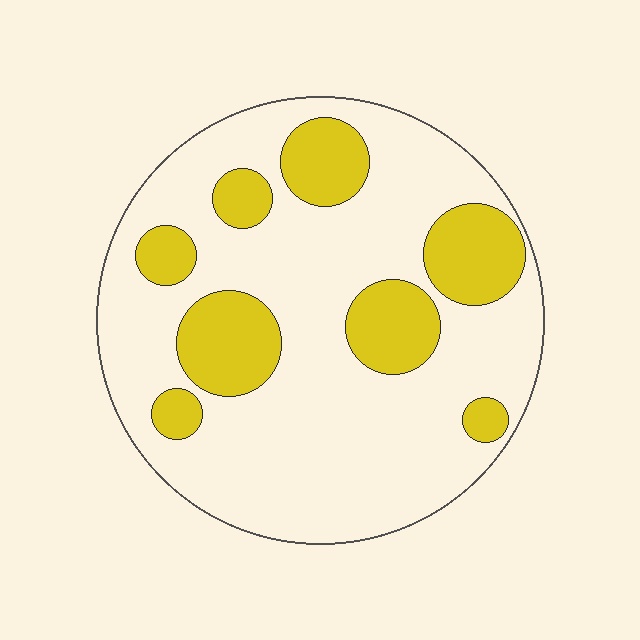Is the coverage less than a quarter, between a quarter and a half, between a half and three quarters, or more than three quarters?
Between a quarter and a half.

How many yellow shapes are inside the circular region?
8.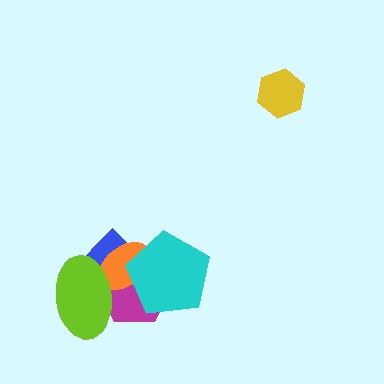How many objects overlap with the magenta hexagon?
4 objects overlap with the magenta hexagon.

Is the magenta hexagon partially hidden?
Yes, it is partially covered by another shape.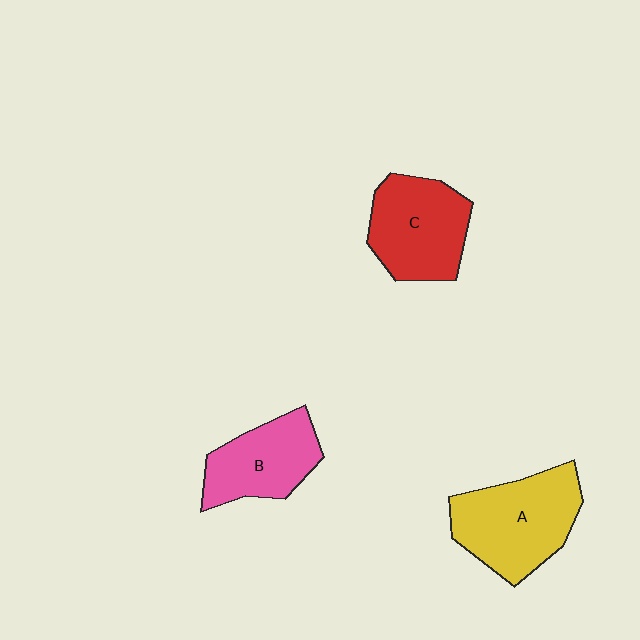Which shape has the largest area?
Shape A (yellow).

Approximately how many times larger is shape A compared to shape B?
Approximately 1.3 times.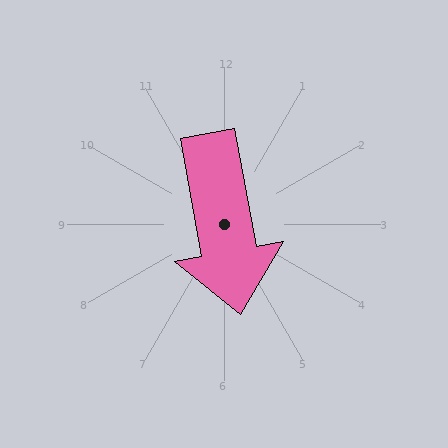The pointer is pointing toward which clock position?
Roughly 6 o'clock.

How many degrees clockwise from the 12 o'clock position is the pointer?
Approximately 170 degrees.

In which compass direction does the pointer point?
South.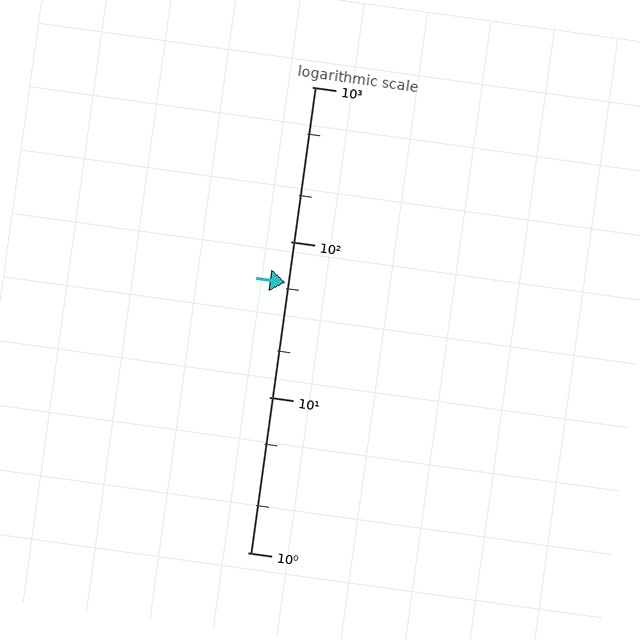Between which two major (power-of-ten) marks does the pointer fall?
The pointer is between 10 and 100.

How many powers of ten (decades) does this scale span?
The scale spans 3 decades, from 1 to 1000.